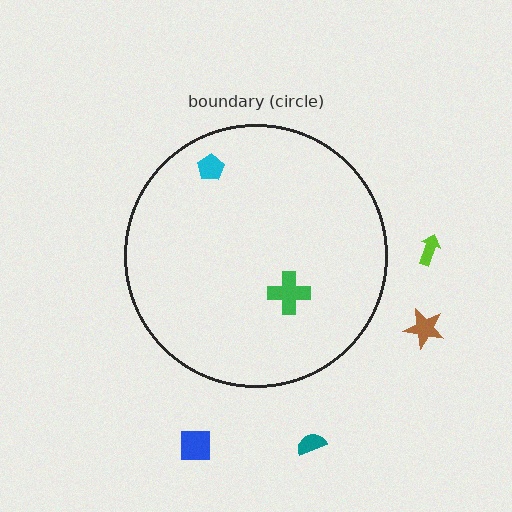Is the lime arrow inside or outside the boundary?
Outside.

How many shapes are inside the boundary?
2 inside, 4 outside.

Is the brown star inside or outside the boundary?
Outside.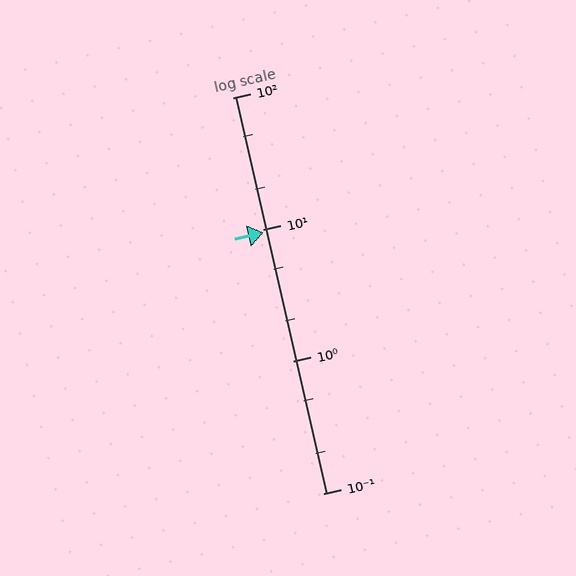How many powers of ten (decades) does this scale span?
The scale spans 3 decades, from 0.1 to 100.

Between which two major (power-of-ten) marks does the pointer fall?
The pointer is between 1 and 10.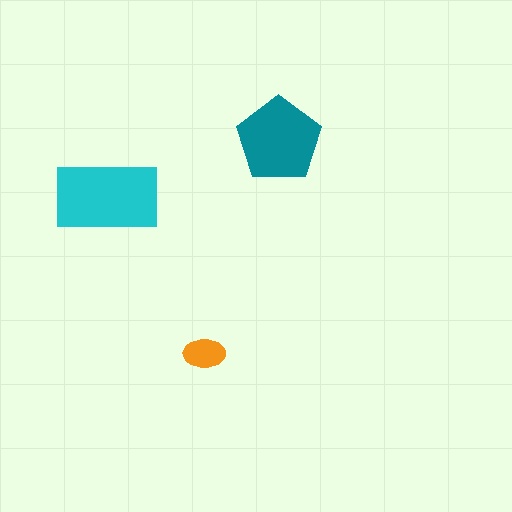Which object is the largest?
The cyan rectangle.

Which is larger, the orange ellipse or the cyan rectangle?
The cyan rectangle.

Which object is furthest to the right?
The teal pentagon is rightmost.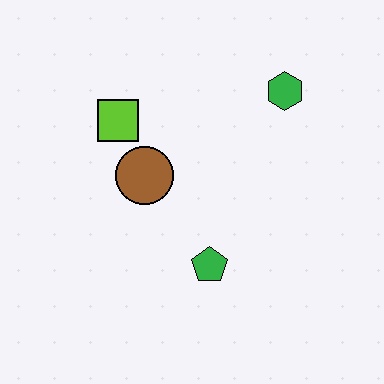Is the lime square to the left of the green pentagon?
Yes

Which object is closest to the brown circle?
The lime square is closest to the brown circle.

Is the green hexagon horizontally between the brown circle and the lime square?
No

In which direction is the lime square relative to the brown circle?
The lime square is above the brown circle.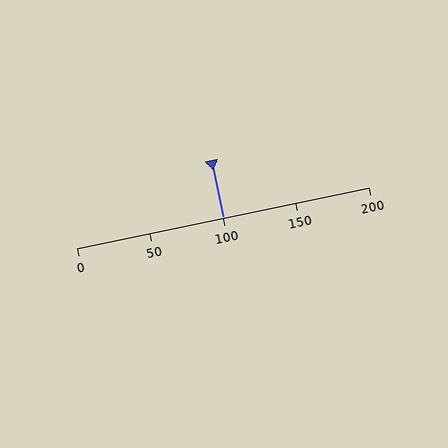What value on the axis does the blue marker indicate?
The marker indicates approximately 100.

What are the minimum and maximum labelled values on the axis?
The axis runs from 0 to 200.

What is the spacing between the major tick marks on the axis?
The major ticks are spaced 50 apart.